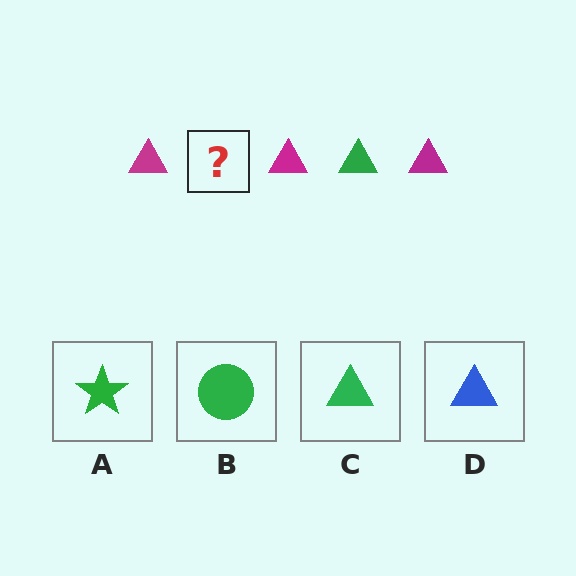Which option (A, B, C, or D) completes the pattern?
C.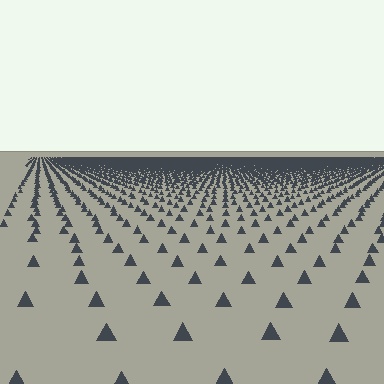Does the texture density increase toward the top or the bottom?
Density increases toward the top.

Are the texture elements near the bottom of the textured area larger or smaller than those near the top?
Larger. Near the bottom, elements are closer to the viewer and appear at a bigger on-screen size.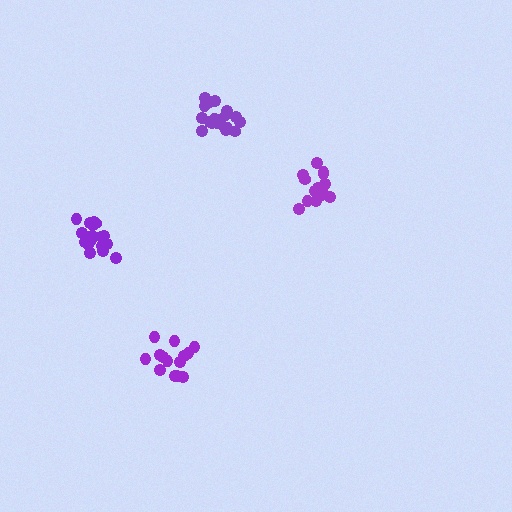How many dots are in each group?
Group 1: 14 dots, Group 2: 15 dots, Group 3: 18 dots, Group 4: 19 dots (66 total).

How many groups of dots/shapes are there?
There are 4 groups.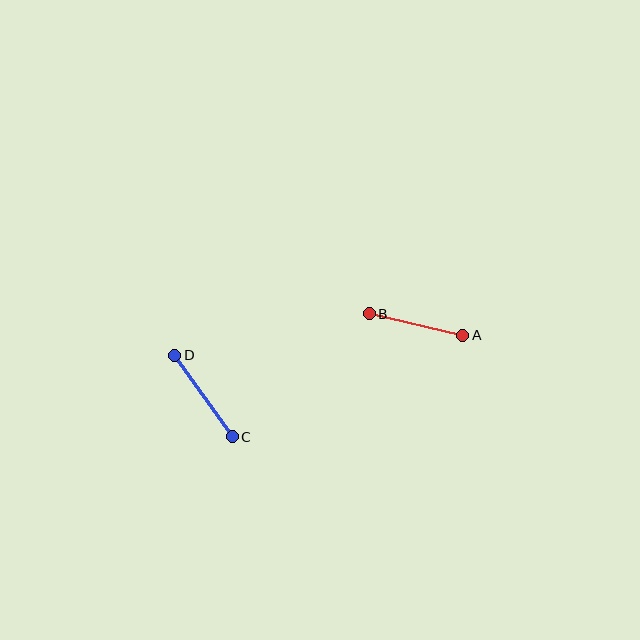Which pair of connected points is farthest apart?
Points C and D are farthest apart.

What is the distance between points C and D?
The distance is approximately 99 pixels.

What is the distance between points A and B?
The distance is approximately 96 pixels.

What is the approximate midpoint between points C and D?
The midpoint is at approximately (204, 396) pixels.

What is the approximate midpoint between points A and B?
The midpoint is at approximately (416, 325) pixels.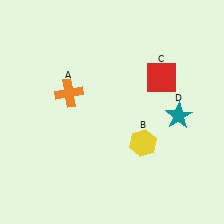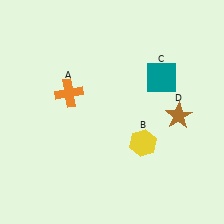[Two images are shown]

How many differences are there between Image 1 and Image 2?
There are 2 differences between the two images.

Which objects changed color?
C changed from red to teal. D changed from teal to brown.